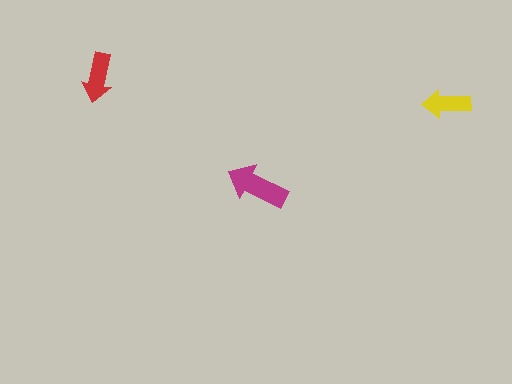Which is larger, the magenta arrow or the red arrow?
The magenta one.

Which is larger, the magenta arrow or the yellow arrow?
The magenta one.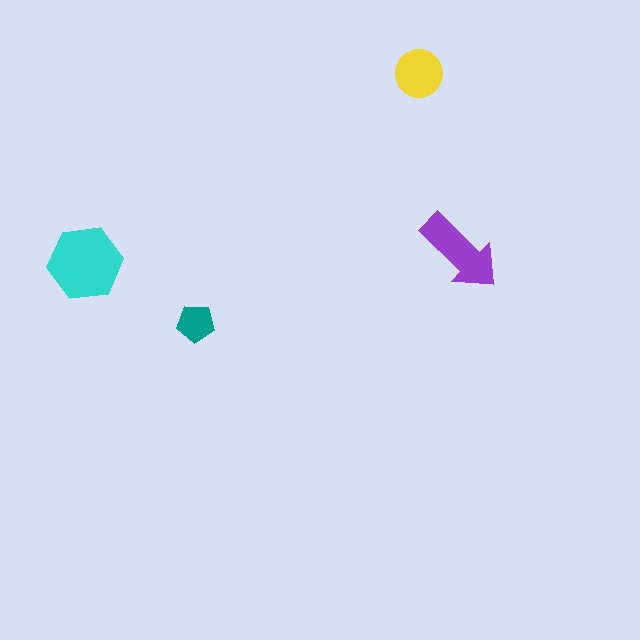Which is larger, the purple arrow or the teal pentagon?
The purple arrow.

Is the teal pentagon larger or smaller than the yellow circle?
Smaller.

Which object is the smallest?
The teal pentagon.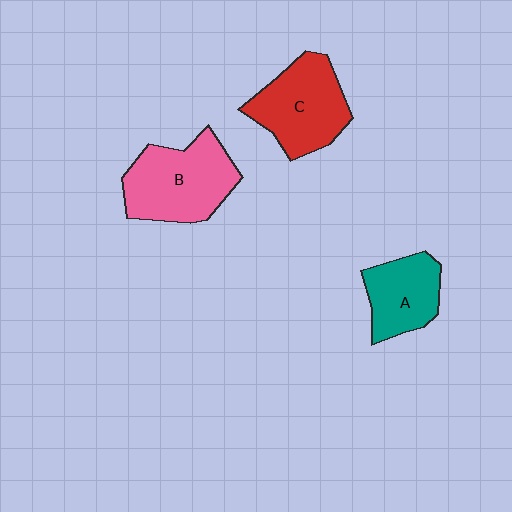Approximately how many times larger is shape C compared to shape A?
Approximately 1.3 times.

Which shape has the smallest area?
Shape A (teal).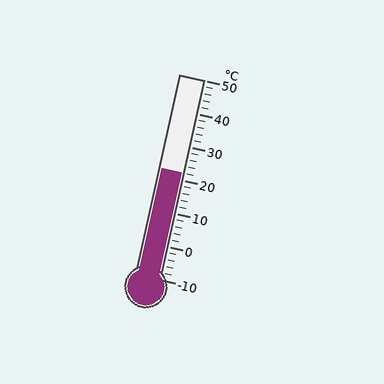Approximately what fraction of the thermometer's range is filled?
The thermometer is filled to approximately 55% of its range.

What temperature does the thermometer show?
The thermometer shows approximately 22°C.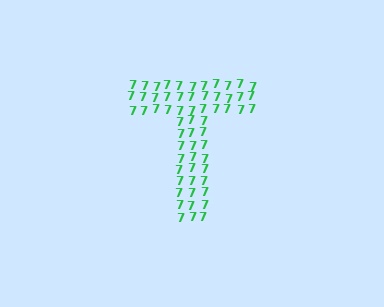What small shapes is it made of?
It is made of small digit 7's.